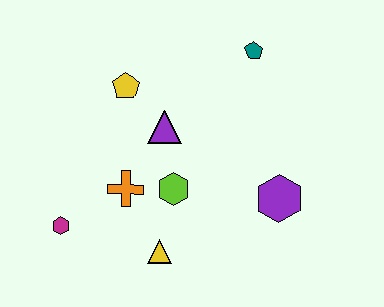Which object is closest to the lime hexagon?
The orange cross is closest to the lime hexagon.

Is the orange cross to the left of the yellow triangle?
Yes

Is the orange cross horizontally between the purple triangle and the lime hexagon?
No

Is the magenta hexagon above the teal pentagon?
No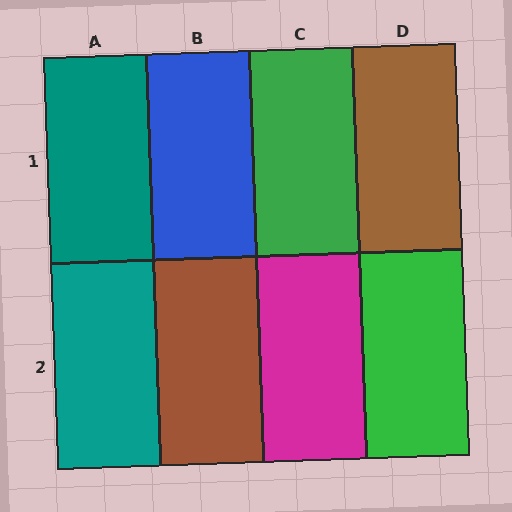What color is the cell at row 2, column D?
Green.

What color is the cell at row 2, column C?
Magenta.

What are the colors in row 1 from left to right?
Teal, blue, green, brown.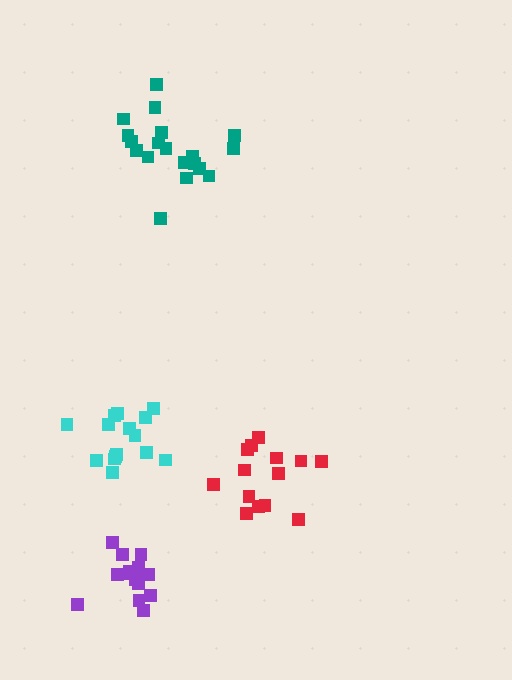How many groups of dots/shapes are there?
There are 4 groups.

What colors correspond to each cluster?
The clusters are colored: teal, red, cyan, purple.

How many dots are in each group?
Group 1: 19 dots, Group 2: 14 dots, Group 3: 15 dots, Group 4: 14 dots (62 total).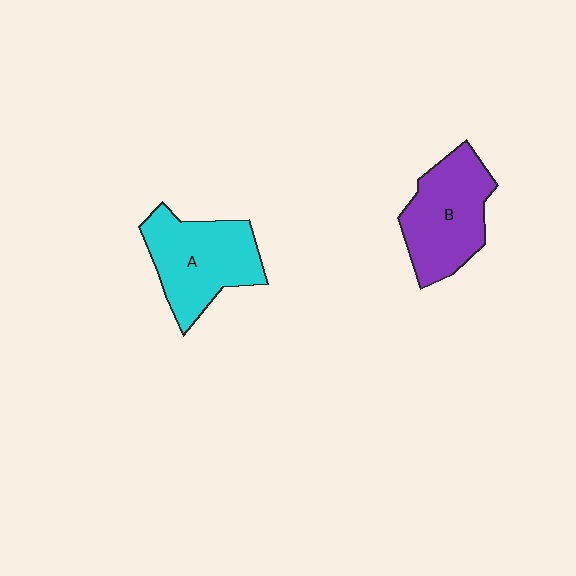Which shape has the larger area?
Shape A (cyan).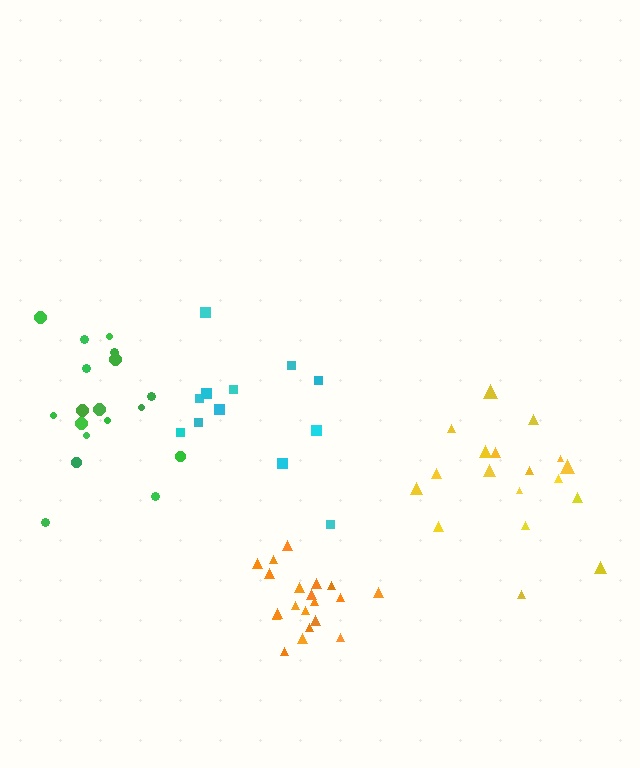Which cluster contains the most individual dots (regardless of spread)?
Orange (20).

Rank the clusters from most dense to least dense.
orange, yellow, green, cyan.